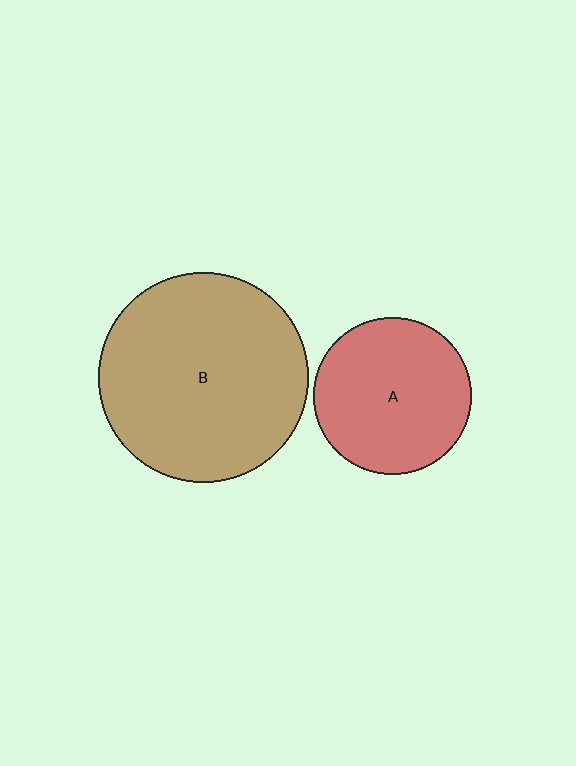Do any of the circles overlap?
No, none of the circles overlap.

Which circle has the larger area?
Circle B (brown).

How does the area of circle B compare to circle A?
Approximately 1.8 times.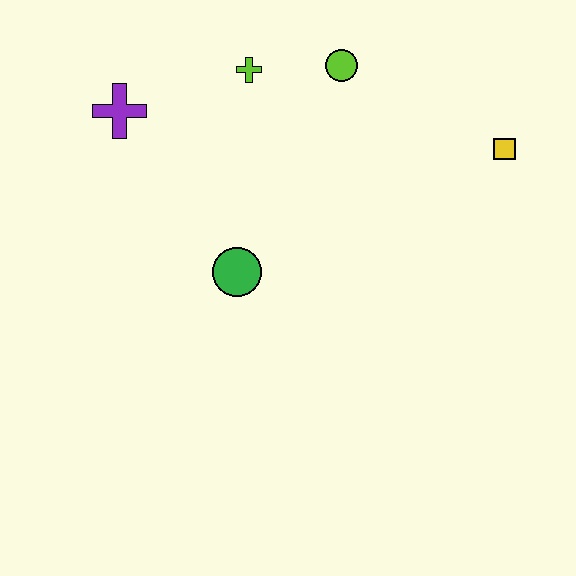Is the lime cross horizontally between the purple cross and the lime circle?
Yes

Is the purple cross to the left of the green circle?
Yes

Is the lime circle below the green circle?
No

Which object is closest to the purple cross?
The lime cross is closest to the purple cross.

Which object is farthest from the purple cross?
The yellow square is farthest from the purple cross.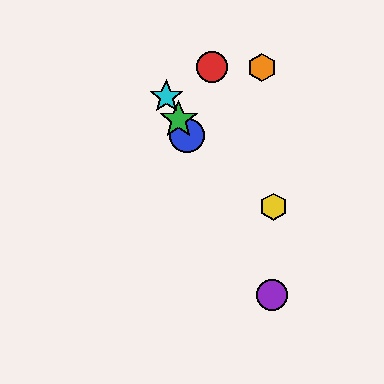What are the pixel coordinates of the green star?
The green star is at (179, 120).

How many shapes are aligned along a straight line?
4 shapes (the blue circle, the green star, the purple circle, the cyan star) are aligned along a straight line.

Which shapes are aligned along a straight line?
The blue circle, the green star, the purple circle, the cyan star are aligned along a straight line.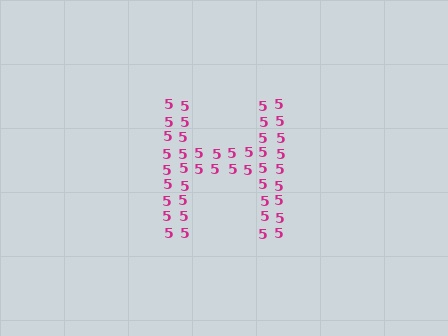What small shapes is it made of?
It is made of small digit 5's.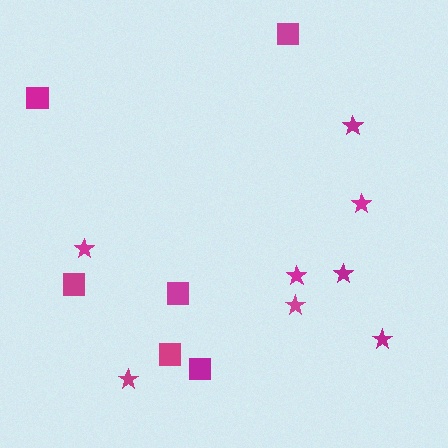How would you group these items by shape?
There are 2 groups: one group of stars (8) and one group of squares (6).